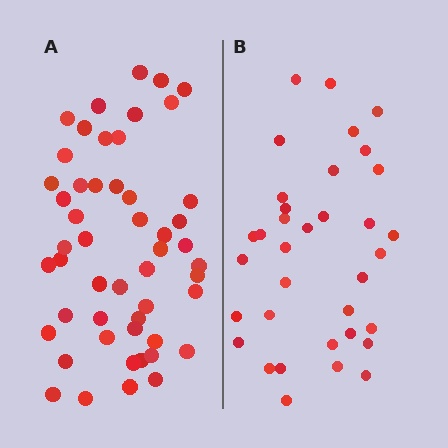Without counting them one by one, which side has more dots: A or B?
Region A (the left region) has more dots.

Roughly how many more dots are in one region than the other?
Region A has approximately 15 more dots than region B.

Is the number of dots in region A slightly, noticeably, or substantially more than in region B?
Region A has substantially more. The ratio is roughly 1.5 to 1.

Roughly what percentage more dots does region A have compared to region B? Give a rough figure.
About 45% more.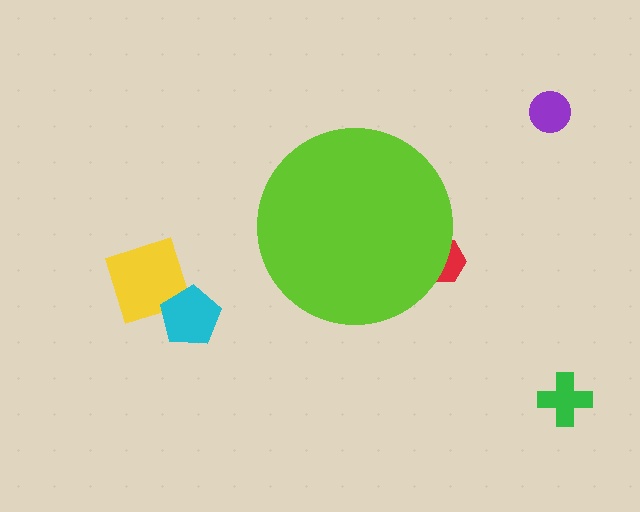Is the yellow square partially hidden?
No, the yellow square is fully visible.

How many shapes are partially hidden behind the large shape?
1 shape is partially hidden.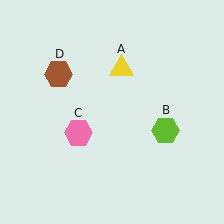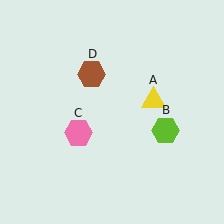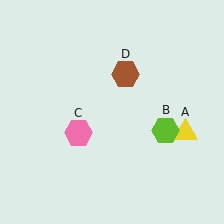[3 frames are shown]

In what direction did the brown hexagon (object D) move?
The brown hexagon (object D) moved right.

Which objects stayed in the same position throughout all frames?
Lime hexagon (object B) and pink hexagon (object C) remained stationary.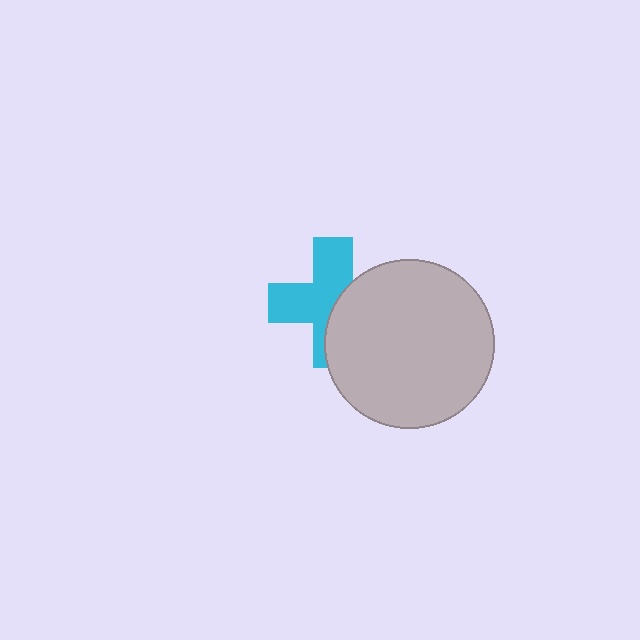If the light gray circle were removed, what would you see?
You would see the complete cyan cross.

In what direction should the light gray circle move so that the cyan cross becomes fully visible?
The light gray circle should move right. That is the shortest direction to clear the overlap and leave the cyan cross fully visible.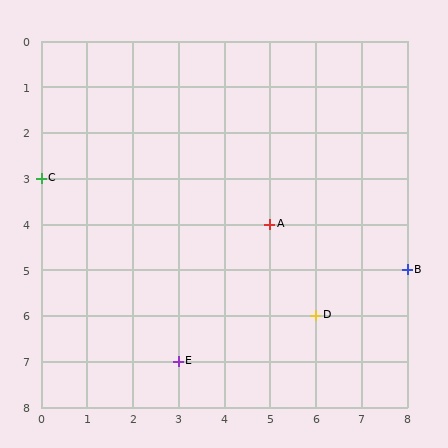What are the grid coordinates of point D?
Point D is at grid coordinates (6, 6).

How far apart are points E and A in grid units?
Points E and A are 2 columns and 3 rows apart (about 3.6 grid units diagonally).